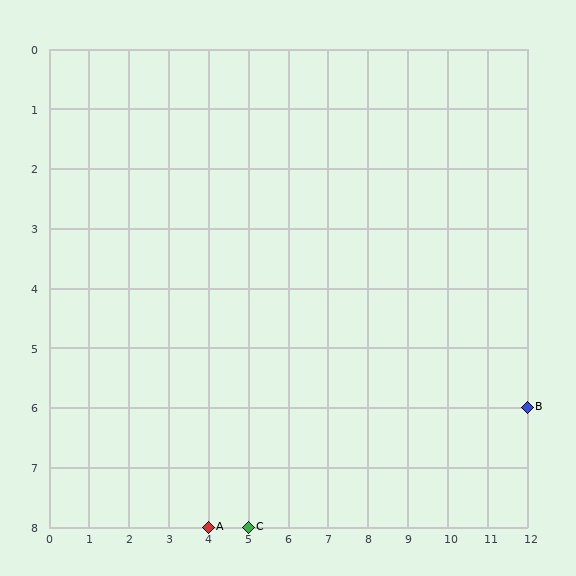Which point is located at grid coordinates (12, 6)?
Point B is at (12, 6).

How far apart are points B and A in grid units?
Points B and A are 8 columns and 2 rows apart (about 8.2 grid units diagonally).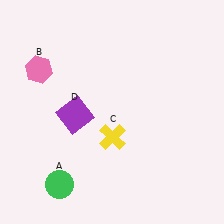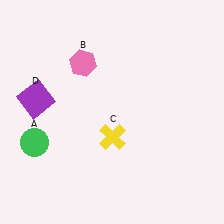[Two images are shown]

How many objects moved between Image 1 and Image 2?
3 objects moved between the two images.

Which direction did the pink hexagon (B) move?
The pink hexagon (B) moved right.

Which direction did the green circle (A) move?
The green circle (A) moved up.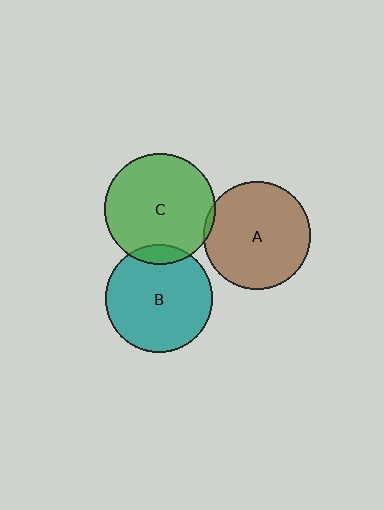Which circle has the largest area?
Circle C (green).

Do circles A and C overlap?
Yes.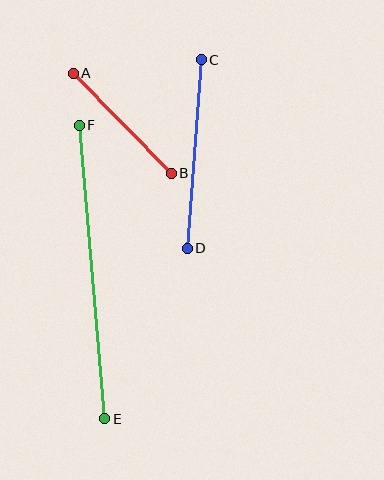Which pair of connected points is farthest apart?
Points E and F are farthest apart.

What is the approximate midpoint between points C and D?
The midpoint is at approximately (194, 154) pixels.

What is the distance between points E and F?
The distance is approximately 295 pixels.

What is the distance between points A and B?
The distance is approximately 140 pixels.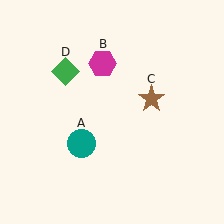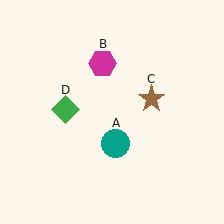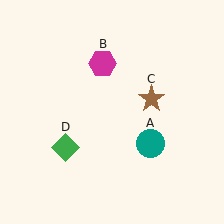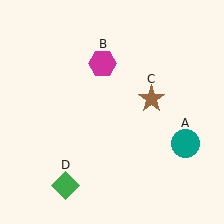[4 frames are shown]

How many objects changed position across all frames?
2 objects changed position: teal circle (object A), green diamond (object D).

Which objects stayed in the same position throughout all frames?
Magenta hexagon (object B) and brown star (object C) remained stationary.